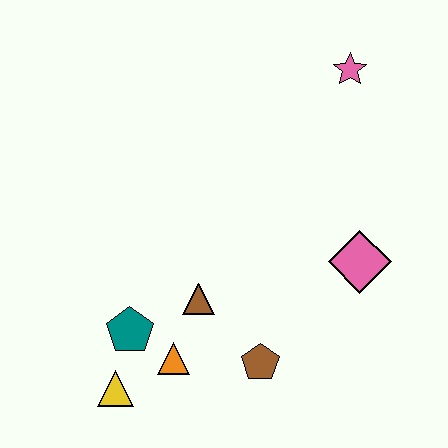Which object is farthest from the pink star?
The yellow triangle is farthest from the pink star.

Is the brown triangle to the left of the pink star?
Yes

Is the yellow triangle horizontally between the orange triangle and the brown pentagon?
No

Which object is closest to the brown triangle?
The orange triangle is closest to the brown triangle.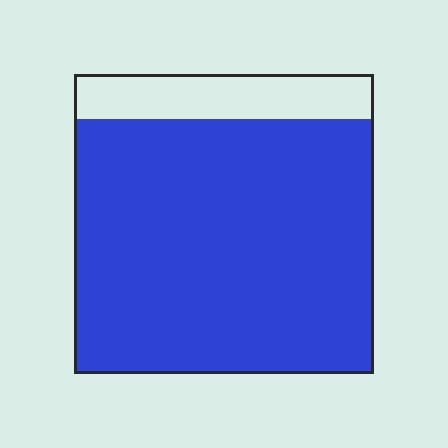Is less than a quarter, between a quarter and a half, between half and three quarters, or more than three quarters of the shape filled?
More than three quarters.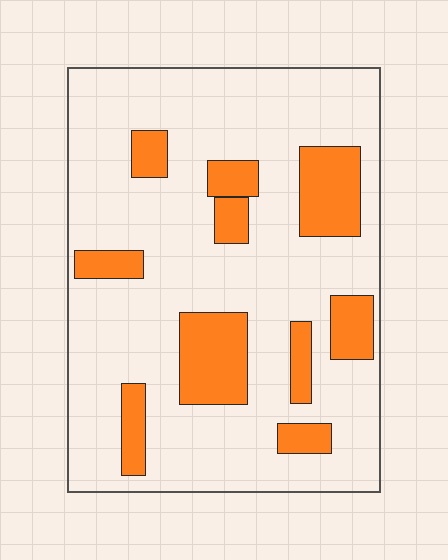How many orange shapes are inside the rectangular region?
10.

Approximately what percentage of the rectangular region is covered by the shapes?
Approximately 20%.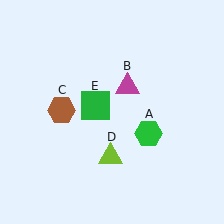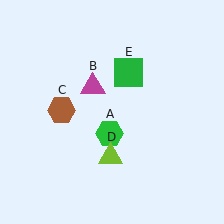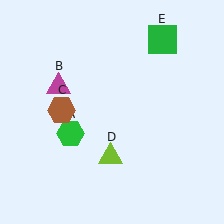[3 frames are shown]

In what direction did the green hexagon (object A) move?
The green hexagon (object A) moved left.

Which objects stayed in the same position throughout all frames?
Brown hexagon (object C) and lime triangle (object D) remained stationary.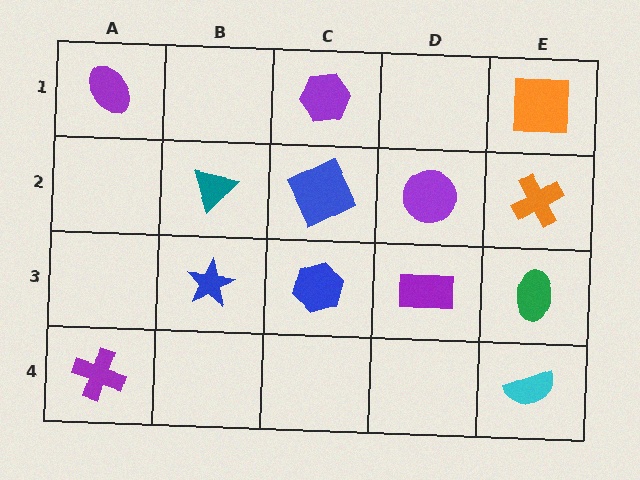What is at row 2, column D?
A purple circle.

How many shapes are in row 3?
4 shapes.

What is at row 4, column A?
A purple cross.